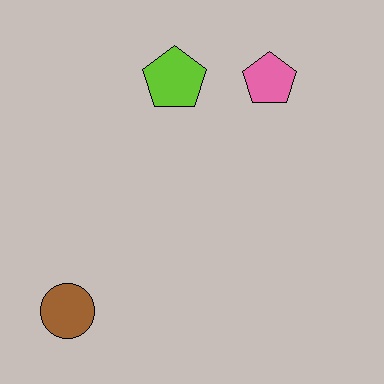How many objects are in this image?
There are 3 objects.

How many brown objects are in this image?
There is 1 brown object.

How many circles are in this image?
There is 1 circle.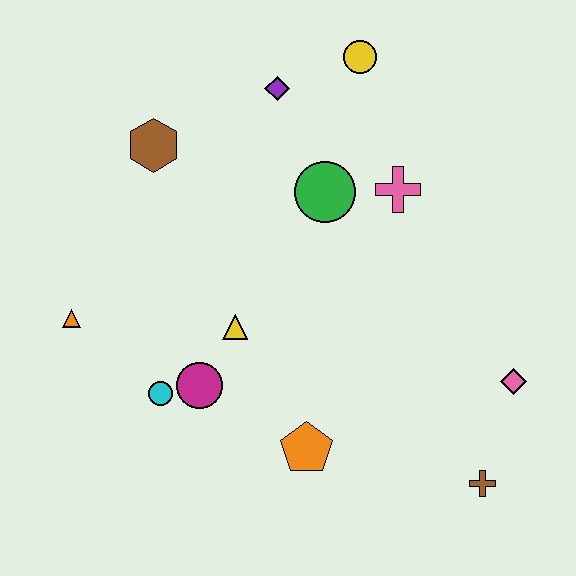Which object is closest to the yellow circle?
The purple diamond is closest to the yellow circle.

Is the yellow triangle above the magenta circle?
Yes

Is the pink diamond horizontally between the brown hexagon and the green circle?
No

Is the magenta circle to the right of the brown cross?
No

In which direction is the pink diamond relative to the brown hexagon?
The pink diamond is to the right of the brown hexagon.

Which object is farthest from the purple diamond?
The brown cross is farthest from the purple diamond.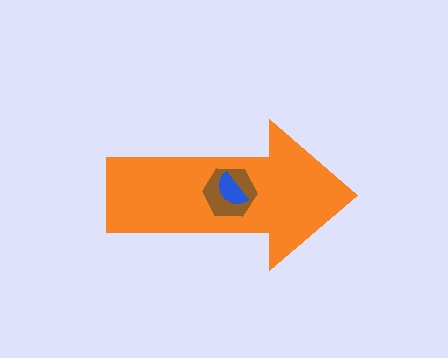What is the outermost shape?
The orange arrow.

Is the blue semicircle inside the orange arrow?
Yes.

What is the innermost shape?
The blue semicircle.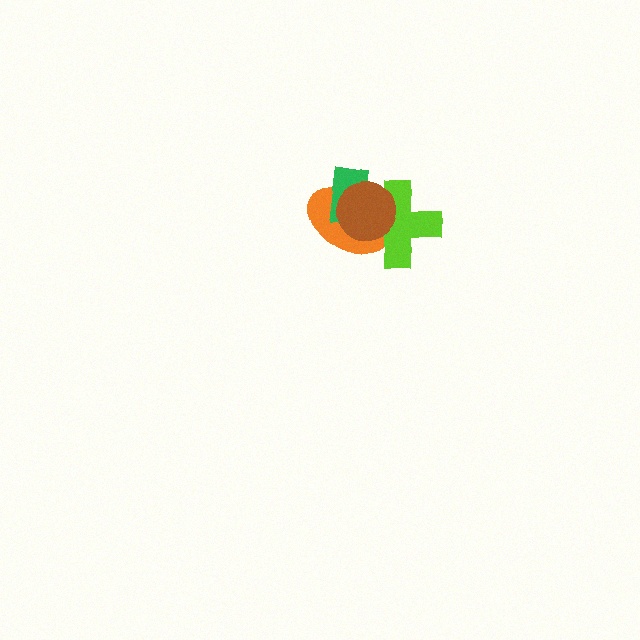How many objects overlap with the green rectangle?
3 objects overlap with the green rectangle.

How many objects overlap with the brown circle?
3 objects overlap with the brown circle.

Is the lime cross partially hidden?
Yes, it is partially covered by another shape.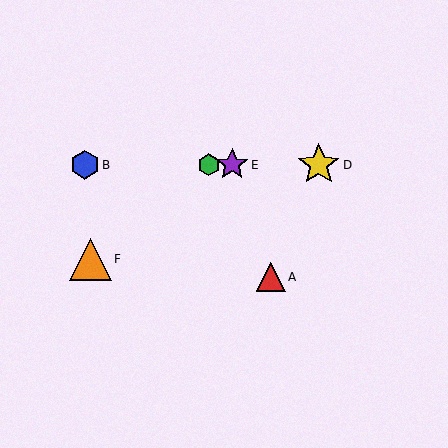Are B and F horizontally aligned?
No, B is at y≈165 and F is at y≈259.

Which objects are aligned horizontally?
Objects B, C, D, E are aligned horizontally.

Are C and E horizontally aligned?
Yes, both are at y≈165.